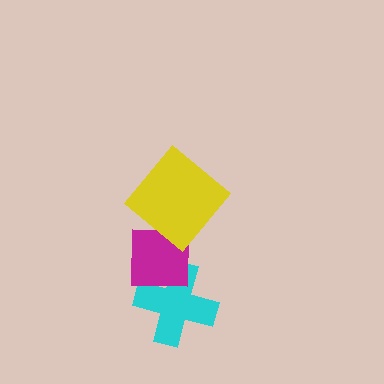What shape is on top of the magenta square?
The yellow diamond is on top of the magenta square.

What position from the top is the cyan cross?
The cyan cross is 3rd from the top.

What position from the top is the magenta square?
The magenta square is 2nd from the top.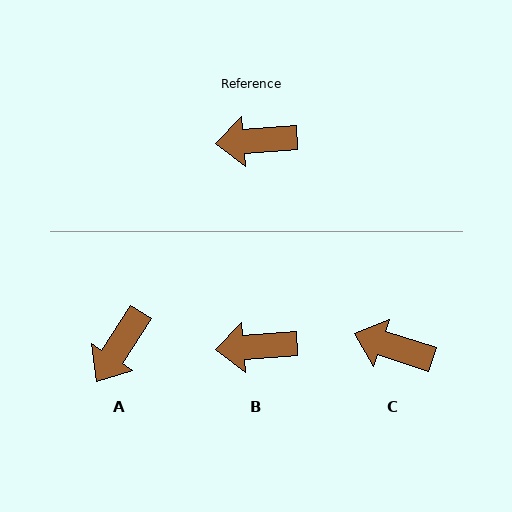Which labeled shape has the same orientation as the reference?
B.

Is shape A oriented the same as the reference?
No, it is off by about 53 degrees.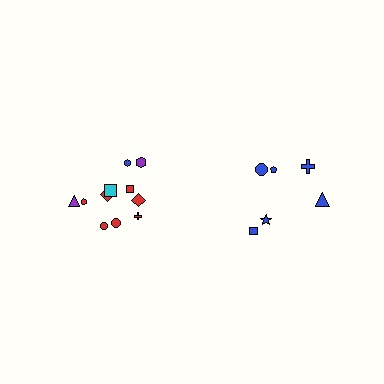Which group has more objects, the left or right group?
The left group.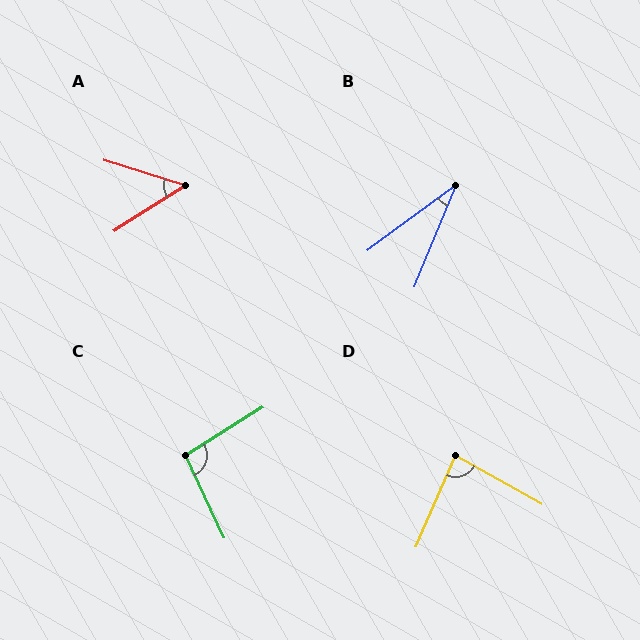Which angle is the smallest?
B, at approximately 31 degrees.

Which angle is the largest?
C, at approximately 97 degrees.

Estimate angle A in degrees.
Approximately 50 degrees.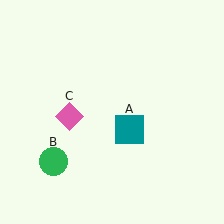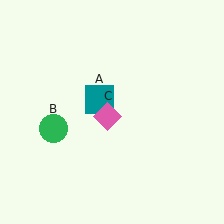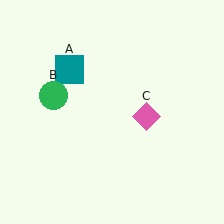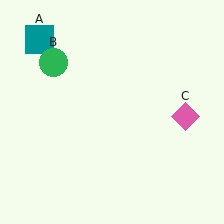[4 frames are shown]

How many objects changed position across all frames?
3 objects changed position: teal square (object A), green circle (object B), pink diamond (object C).